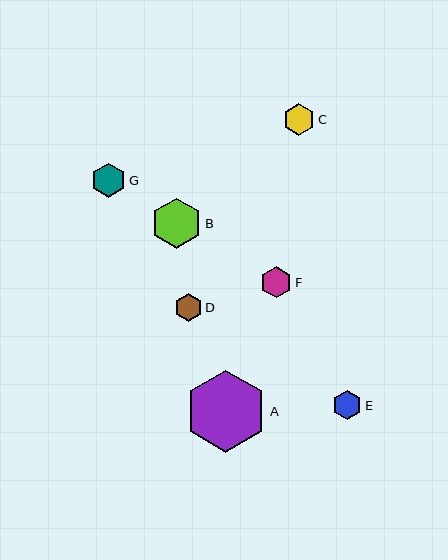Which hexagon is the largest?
Hexagon A is the largest with a size of approximately 82 pixels.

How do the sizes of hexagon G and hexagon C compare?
Hexagon G and hexagon C are approximately the same size.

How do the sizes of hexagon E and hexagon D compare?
Hexagon E and hexagon D are approximately the same size.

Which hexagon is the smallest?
Hexagon D is the smallest with a size of approximately 28 pixels.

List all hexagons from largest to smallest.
From largest to smallest: A, B, G, C, F, E, D.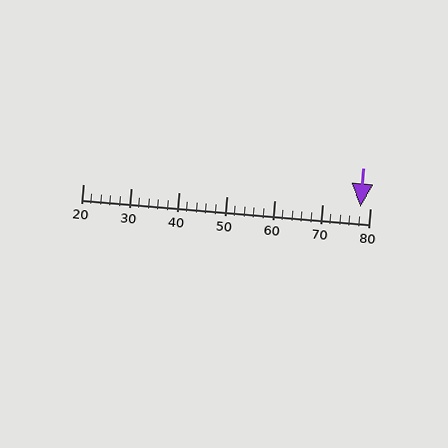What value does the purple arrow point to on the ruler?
The purple arrow points to approximately 78.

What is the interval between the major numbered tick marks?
The major tick marks are spaced 10 units apart.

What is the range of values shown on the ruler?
The ruler shows values from 20 to 80.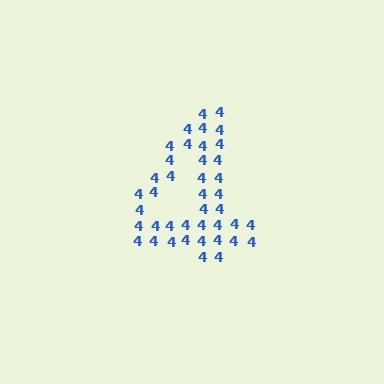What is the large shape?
The large shape is the digit 4.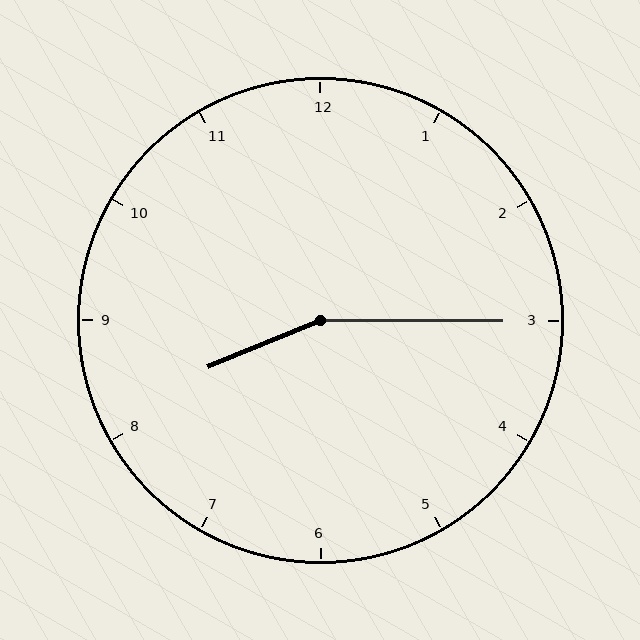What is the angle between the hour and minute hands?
Approximately 158 degrees.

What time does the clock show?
8:15.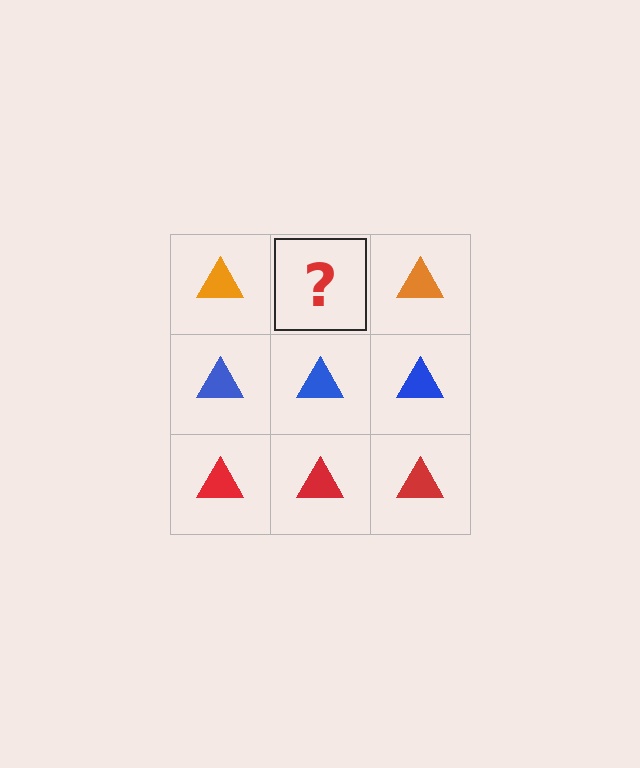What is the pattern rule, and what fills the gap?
The rule is that each row has a consistent color. The gap should be filled with an orange triangle.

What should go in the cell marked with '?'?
The missing cell should contain an orange triangle.